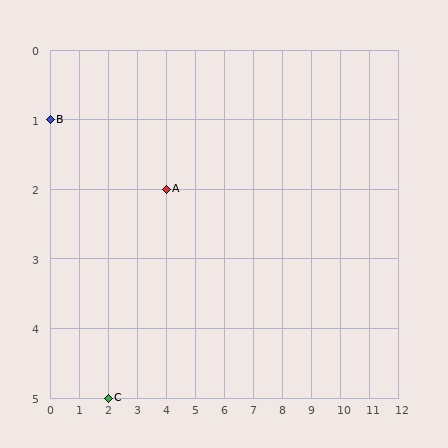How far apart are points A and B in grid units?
Points A and B are 4 columns and 1 row apart (about 4.1 grid units diagonally).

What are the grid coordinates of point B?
Point B is at grid coordinates (0, 1).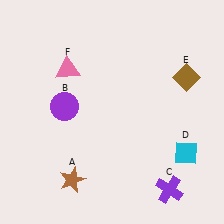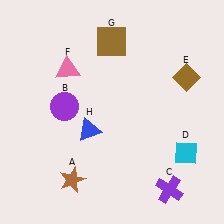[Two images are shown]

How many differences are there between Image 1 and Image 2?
There are 2 differences between the two images.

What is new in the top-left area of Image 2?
A brown square (G) was added in the top-left area of Image 2.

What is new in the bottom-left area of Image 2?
A blue triangle (H) was added in the bottom-left area of Image 2.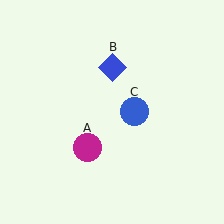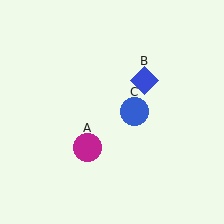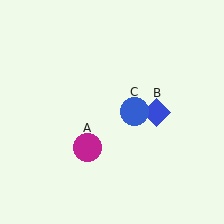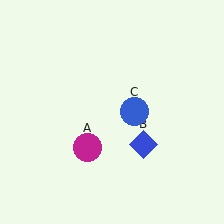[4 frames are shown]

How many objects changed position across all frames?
1 object changed position: blue diamond (object B).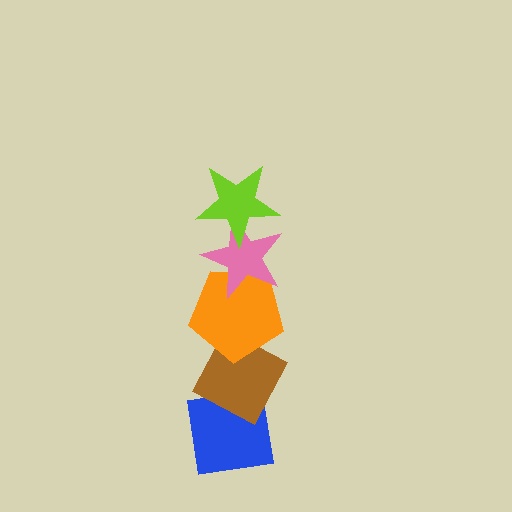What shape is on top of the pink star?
The lime star is on top of the pink star.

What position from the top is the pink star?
The pink star is 2nd from the top.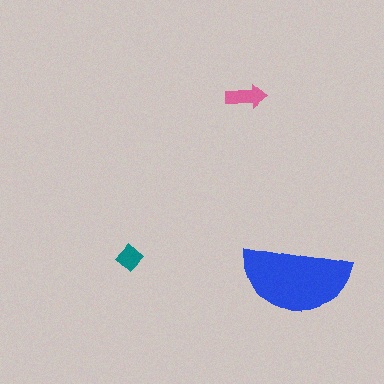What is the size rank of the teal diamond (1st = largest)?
3rd.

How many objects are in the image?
There are 3 objects in the image.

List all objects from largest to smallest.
The blue semicircle, the pink arrow, the teal diamond.